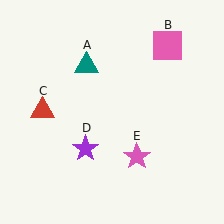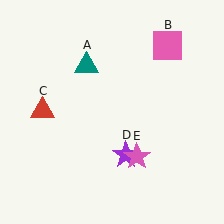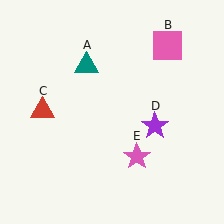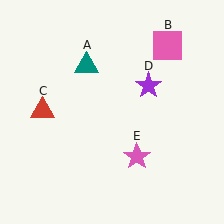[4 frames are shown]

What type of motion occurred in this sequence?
The purple star (object D) rotated counterclockwise around the center of the scene.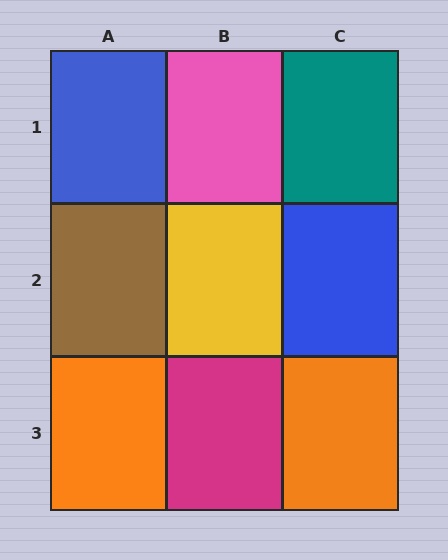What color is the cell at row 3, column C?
Orange.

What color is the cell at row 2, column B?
Yellow.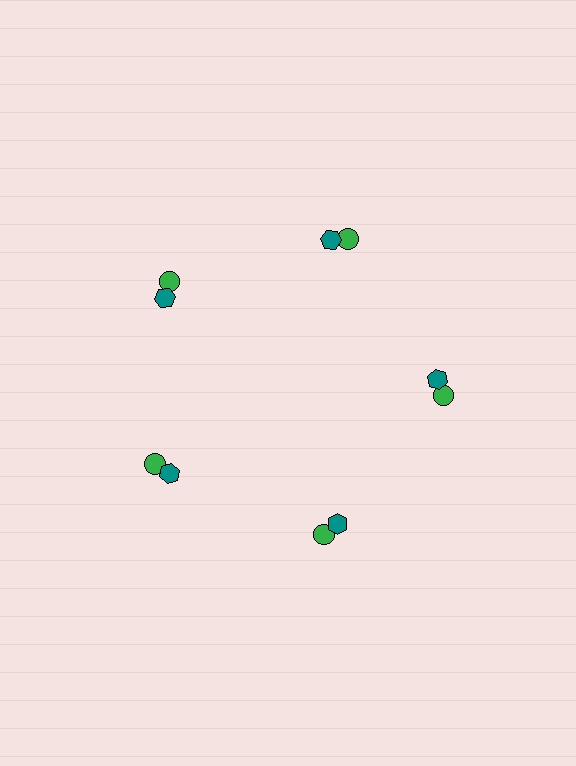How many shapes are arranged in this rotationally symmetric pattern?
There are 10 shapes, arranged in 5 groups of 2.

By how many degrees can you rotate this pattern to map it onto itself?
The pattern maps onto itself every 72 degrees of rotation.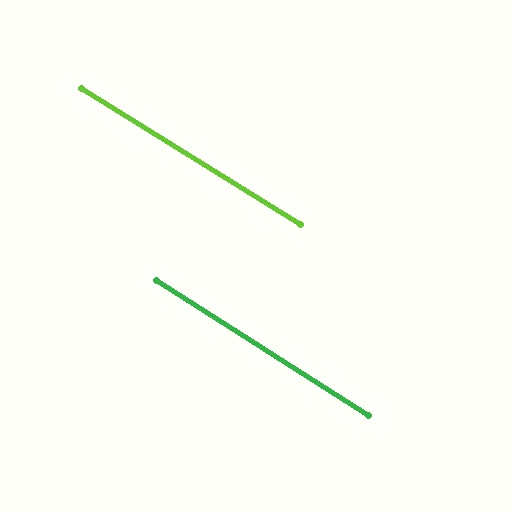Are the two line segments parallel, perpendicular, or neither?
Parallel — their directions differ by only 0.7°.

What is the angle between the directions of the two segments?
Approximately 1 degree.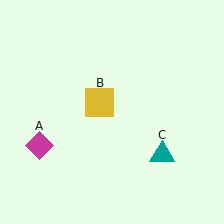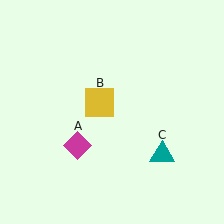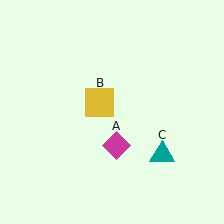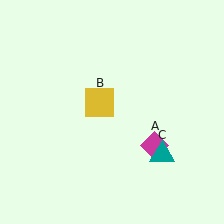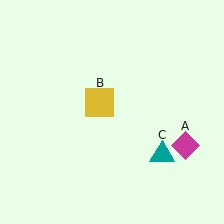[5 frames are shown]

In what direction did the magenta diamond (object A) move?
The magenta diamond (object A) moved right.